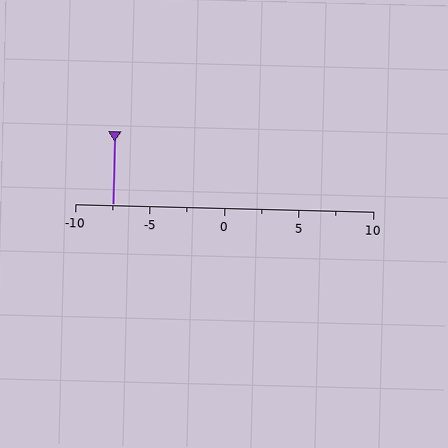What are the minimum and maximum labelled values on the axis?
The axis runs from -10 to 10.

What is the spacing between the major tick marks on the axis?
The major ticks are spaced 5 apart.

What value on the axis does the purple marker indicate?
The marker indicates approximately -7.5.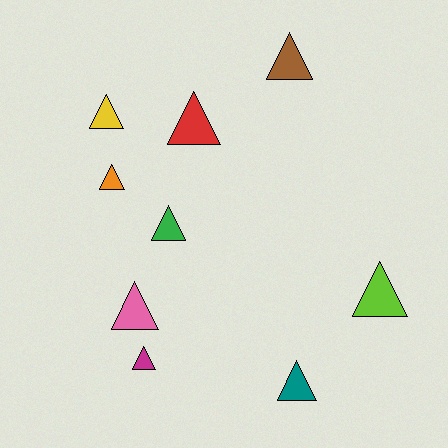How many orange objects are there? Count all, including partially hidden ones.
There is 1 orange object.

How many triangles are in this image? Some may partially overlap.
There are 9 triangles.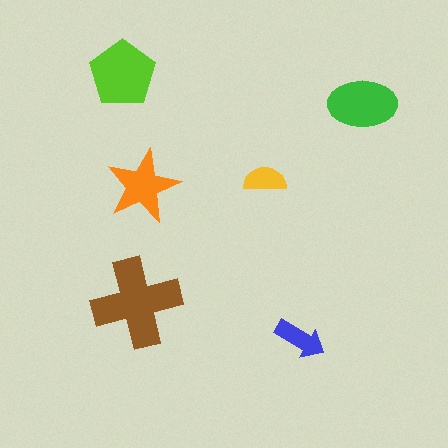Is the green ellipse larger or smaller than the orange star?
Larger.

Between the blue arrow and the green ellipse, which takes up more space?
The green ellipse.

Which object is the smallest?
The yellow semicircle.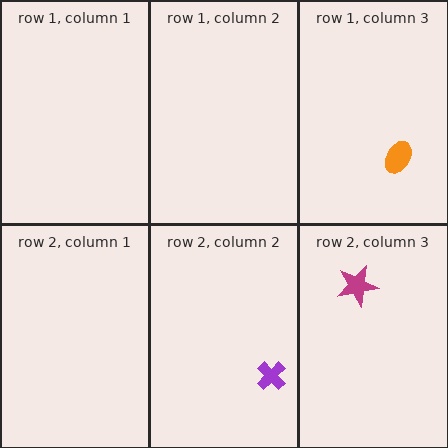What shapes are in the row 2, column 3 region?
The magenta star.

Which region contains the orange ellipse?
The row 1, column 3 region.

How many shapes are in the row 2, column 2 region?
1.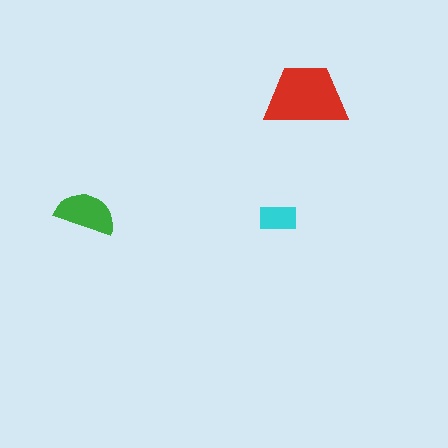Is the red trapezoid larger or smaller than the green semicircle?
Larger.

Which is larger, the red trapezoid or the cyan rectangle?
The red trapezoid.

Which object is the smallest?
The cyan rectangle.